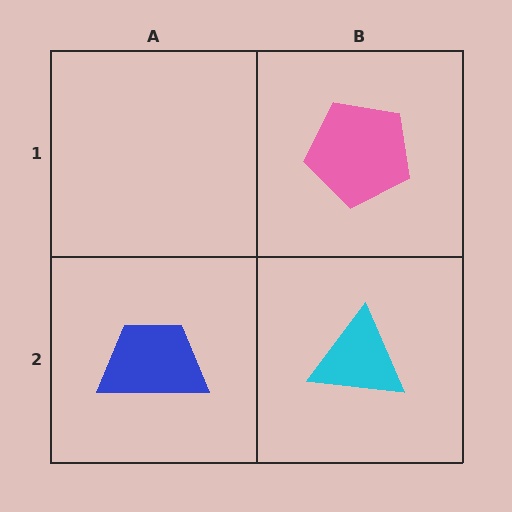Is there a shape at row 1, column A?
No, that cell is empty.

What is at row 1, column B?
A pink pentagon.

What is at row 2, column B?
A cyan triangle.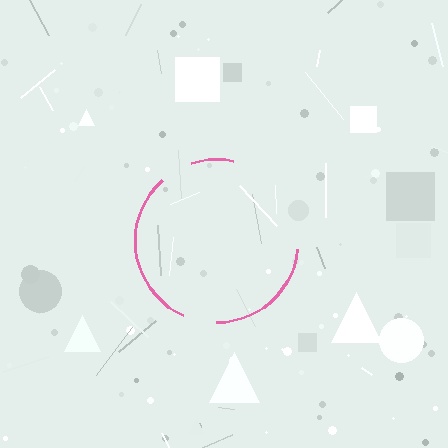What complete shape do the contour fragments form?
The contour fragments form a circle.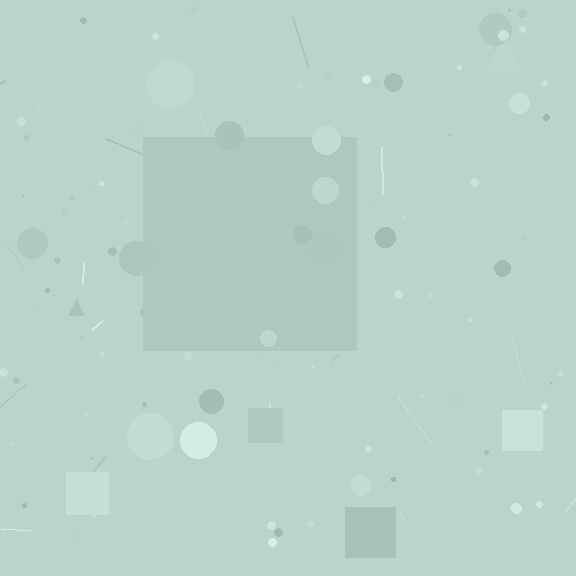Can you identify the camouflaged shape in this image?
The camouflaged shape is a square.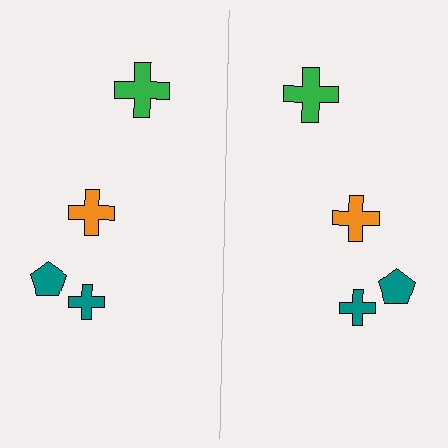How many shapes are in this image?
There are 8 shapes in this image.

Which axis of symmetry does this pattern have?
The pattern has a vertical axis of symmetry running through the center of the image.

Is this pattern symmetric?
Yes, this pattern has bilateral (reflection) symmetry.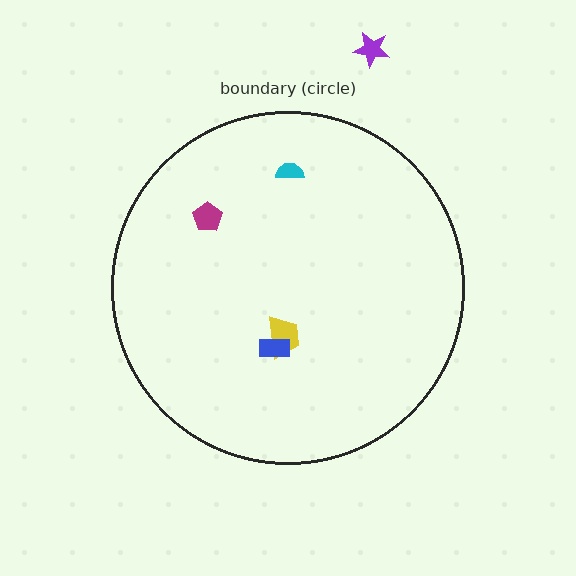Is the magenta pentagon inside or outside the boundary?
Inside.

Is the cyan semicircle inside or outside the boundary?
Inside.